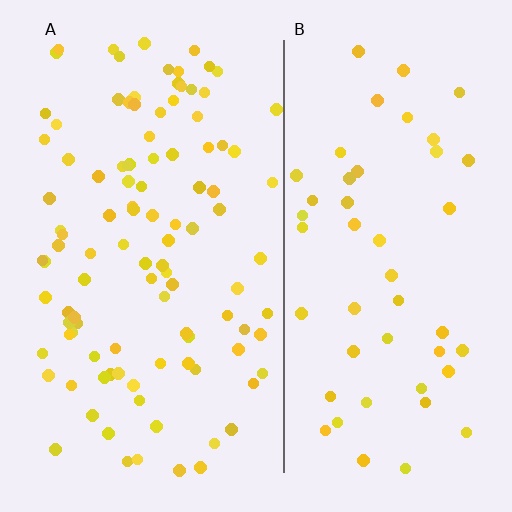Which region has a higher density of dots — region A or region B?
A (the left).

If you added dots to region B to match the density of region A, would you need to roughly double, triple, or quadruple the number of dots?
Approximately double.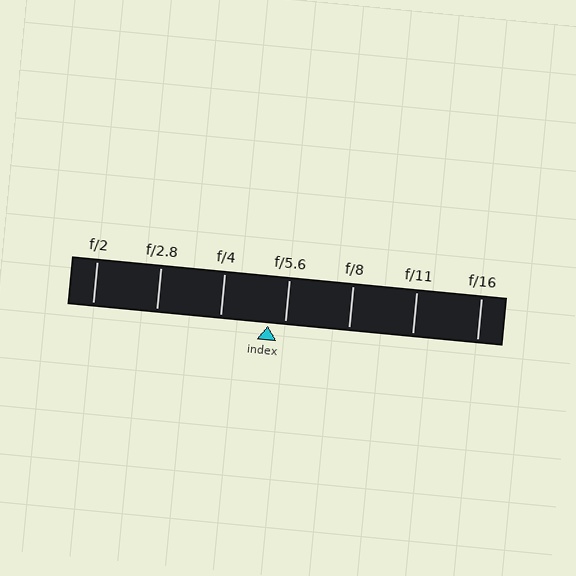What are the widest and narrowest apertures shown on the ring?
The widest aperture shown is f/2 and the narrowest is f/16.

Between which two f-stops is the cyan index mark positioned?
The index mark is between f/4 and f/5.6.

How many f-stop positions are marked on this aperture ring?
There are 7 f-stop positions marked.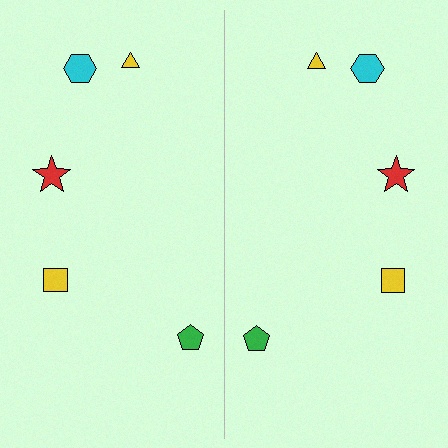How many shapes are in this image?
There are 10 shapes in this image.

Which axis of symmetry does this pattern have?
The pattern has a vertical axis of symmetry running through the center of the image.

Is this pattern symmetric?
Yes, this pattern has bilateral (reflection) symmetry.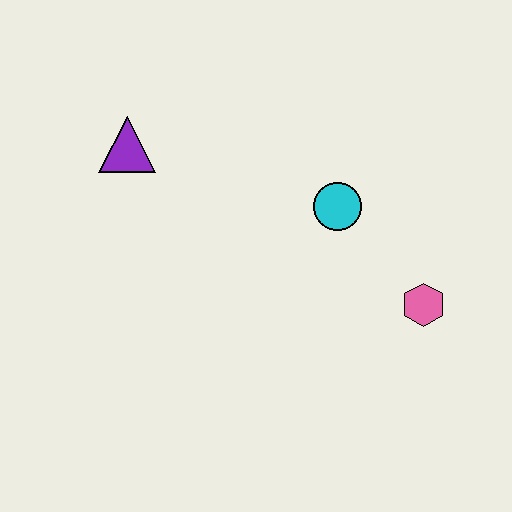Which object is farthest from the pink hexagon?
The purple triangle is farthest from the pink hexagon.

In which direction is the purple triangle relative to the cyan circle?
The purple triangle is to the left of the cyan circle.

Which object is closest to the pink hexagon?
The cyan circle is closest to the pink hexagon.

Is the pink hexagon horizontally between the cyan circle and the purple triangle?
No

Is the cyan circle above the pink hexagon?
Yes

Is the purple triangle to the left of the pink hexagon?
Yes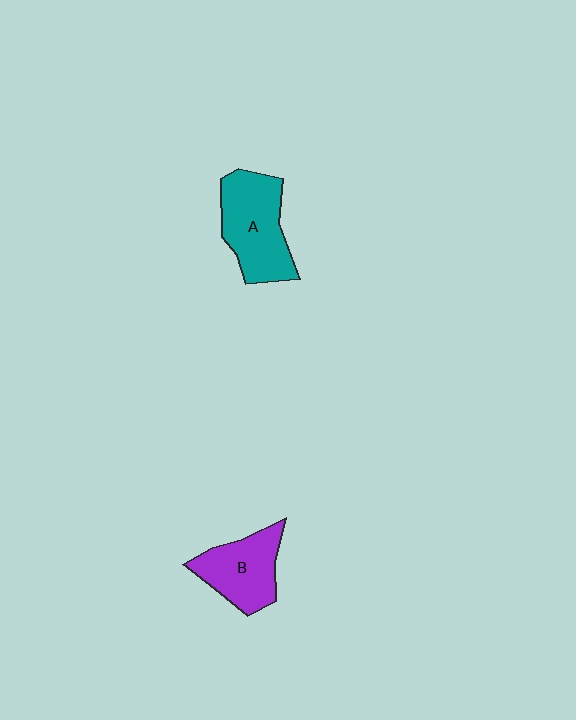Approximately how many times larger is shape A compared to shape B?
Approximately 1.3 times.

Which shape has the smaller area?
Shape B (purple).